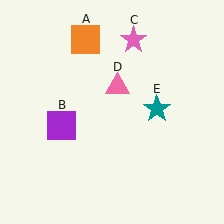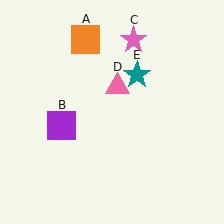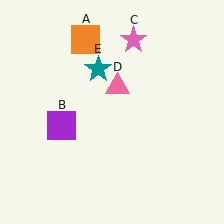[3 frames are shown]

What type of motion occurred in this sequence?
The teal star (object E) rotated counterclockwise around the center of the scene.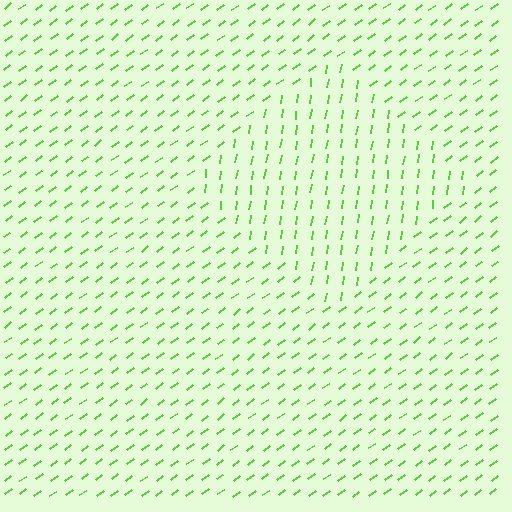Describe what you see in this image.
The image is filled with small lime line segments. A diamond region in the image has lines oriented differently from the surrounding lines, creating a visible texture boundary.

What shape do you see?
I see a diamond.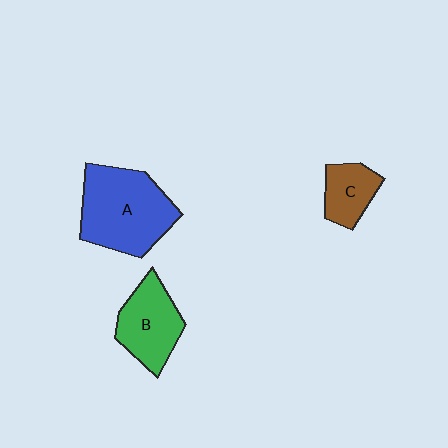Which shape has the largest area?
Shape A (blue).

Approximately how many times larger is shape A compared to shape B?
Approximately 1.5 times.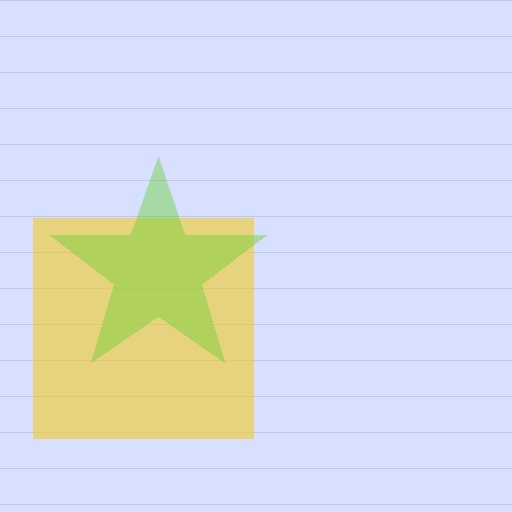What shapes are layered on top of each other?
The layered shapes are: a yellow square, a lime star.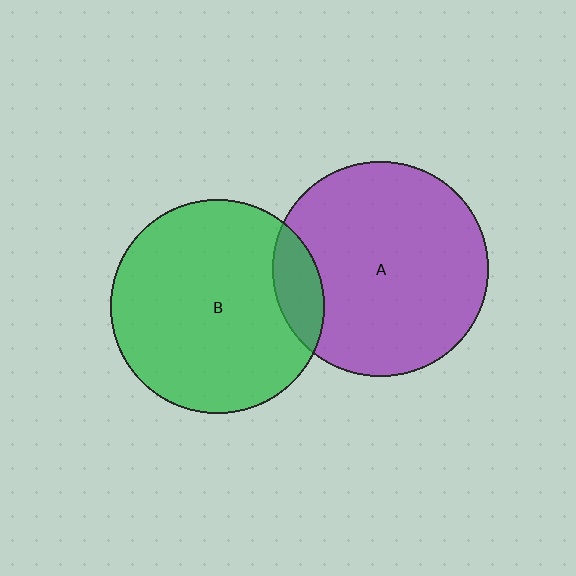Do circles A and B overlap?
Yes.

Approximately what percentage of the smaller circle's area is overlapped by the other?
Approximately 10%.